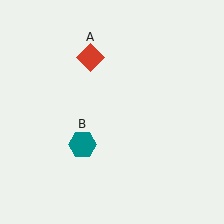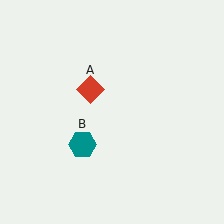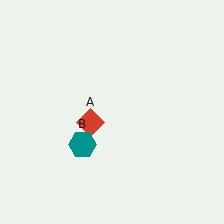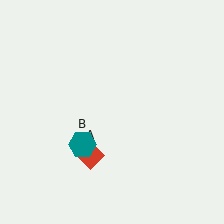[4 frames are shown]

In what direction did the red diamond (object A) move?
The red diamond (object A) moved down.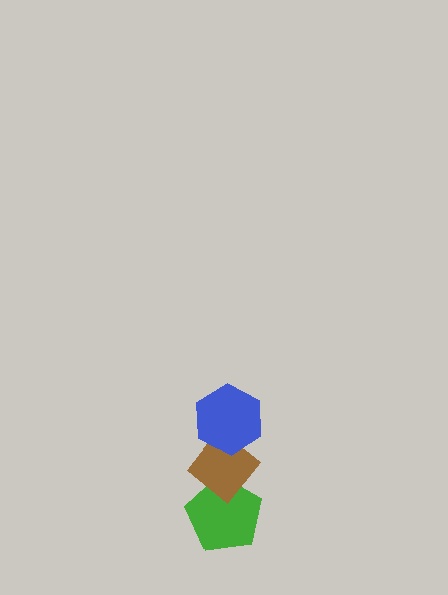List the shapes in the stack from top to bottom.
From top to bottom: the blue hexagon, the brown diamond, the green pentagon.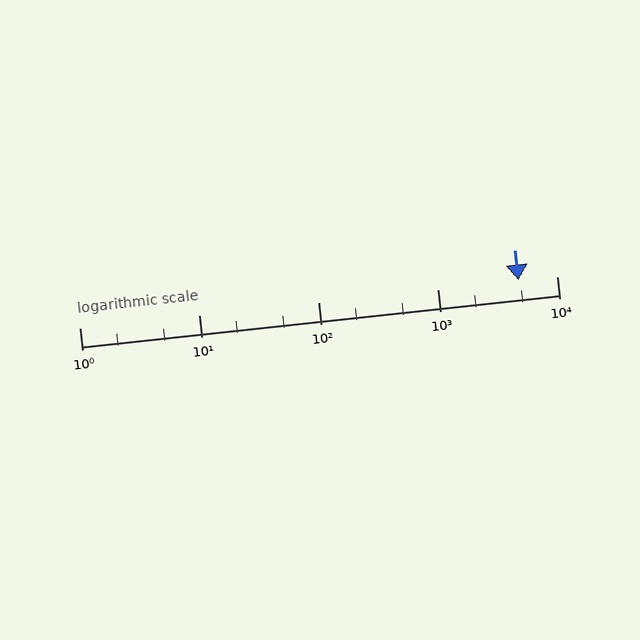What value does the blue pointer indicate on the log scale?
The pointer indicates approximately 4800.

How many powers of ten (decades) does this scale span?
The scale spans 4 decades, from 1 to 10000.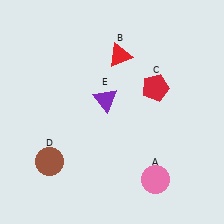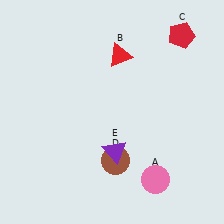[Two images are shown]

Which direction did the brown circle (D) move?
The brown circle (D) moved right.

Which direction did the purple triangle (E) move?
The purple triangle (E) moved down.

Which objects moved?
The objects that moved are: the red pentagon (C), the brown circle (D), the purple triangle (E).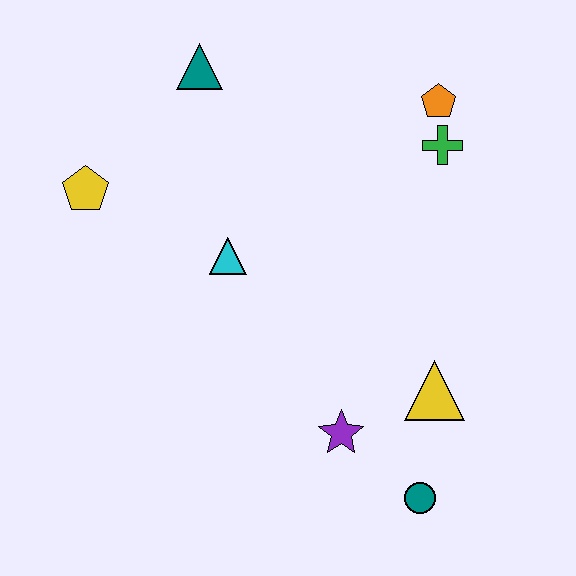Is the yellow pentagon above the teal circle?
Yes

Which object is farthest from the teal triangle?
The teal circle is farthest from the teal triangle.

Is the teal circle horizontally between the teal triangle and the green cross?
Yes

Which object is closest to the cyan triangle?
The yellow pentagon is closest to the cyan triangle.